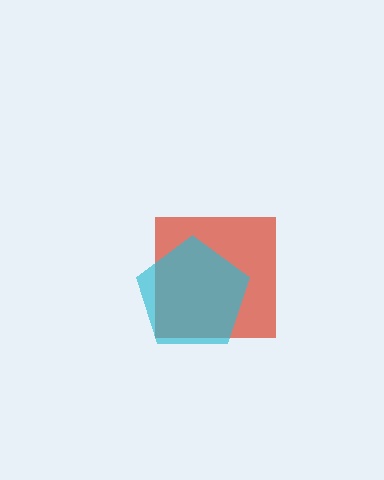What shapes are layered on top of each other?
The layered shapes are: a red square, a cyan pentagon.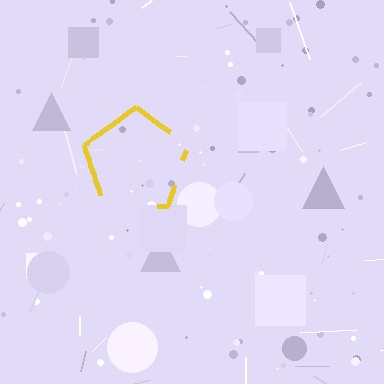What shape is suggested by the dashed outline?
The dashed outline suggests a pentagon.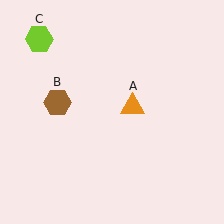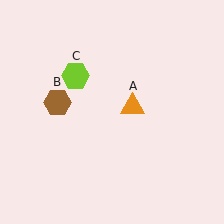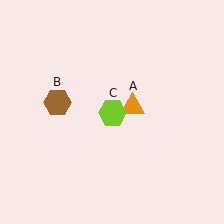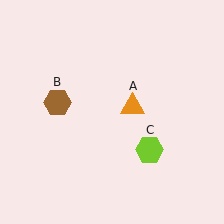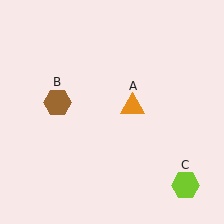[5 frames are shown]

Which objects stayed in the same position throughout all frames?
Orange triangle (object A) and brown hexagon (object B) remained stationary.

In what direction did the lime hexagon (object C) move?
The lime hexagon (object C) moved down and to the right.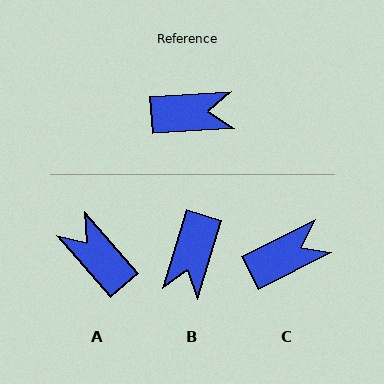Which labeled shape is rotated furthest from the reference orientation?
A, about 127 degrees away.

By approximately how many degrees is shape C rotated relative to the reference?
Approximately 23 degrees counter-clockwise.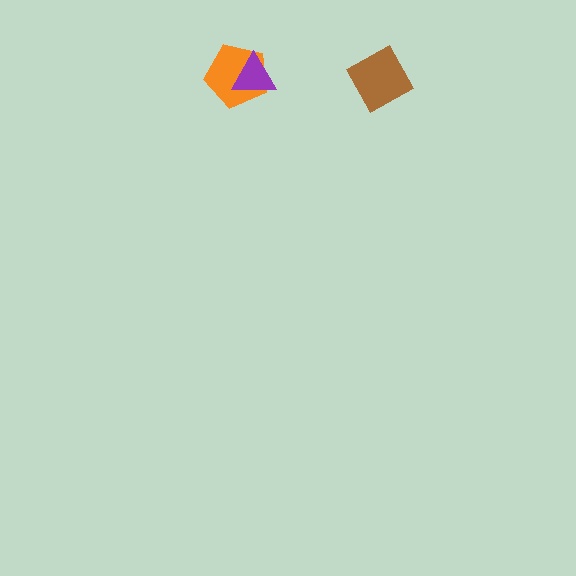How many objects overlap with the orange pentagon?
1 object overlaps with the orange pentagon.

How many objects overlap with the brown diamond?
0 objects overlap with the brown diamond.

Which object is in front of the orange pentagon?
The purple triangle is in front of the orange pentagon.